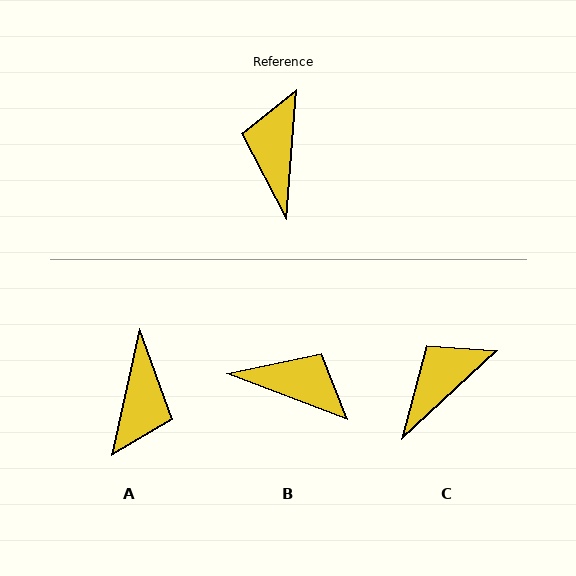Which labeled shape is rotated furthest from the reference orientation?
A, about 172 degrees away.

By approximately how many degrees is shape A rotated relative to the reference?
Approximately 172 degrees counter-clockwise.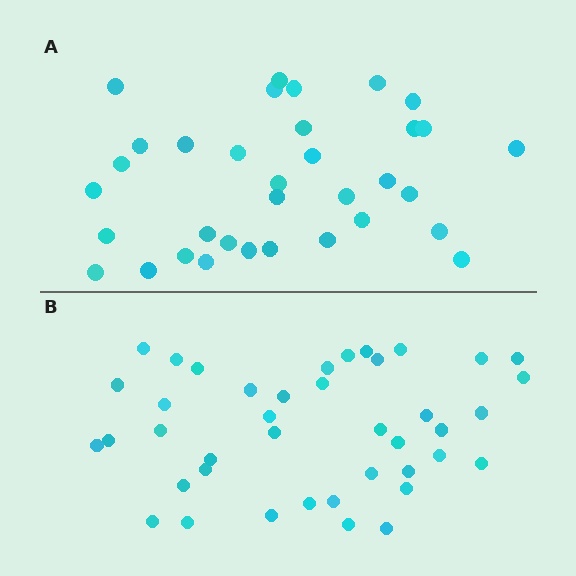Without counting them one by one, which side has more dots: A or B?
Region B (the bottom region) has more dots.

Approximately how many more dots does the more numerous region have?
Region B has roughly 8 or so more dots than region A.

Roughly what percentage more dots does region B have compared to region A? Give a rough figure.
About 20% more.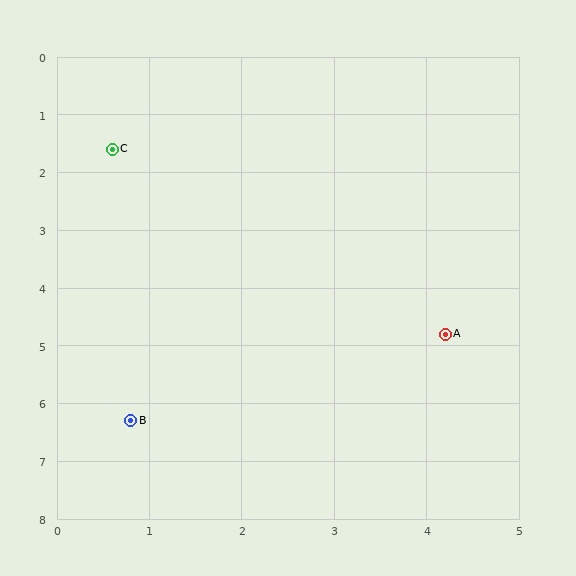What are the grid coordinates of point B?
Point B is at approximately (0.8, 6.3).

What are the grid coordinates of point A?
Point A is at approximately (4.2, 4.8).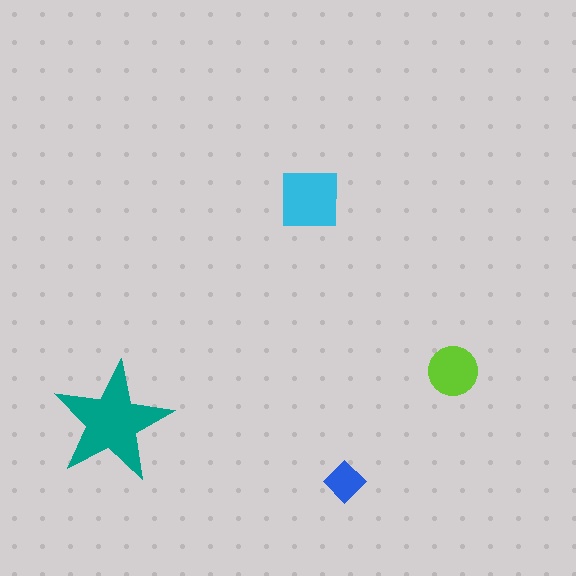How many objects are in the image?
There are 4 objects in the image.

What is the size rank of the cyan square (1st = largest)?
2nd.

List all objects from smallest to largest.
The blue diamond, the lime circle, the cyan square, the teal star.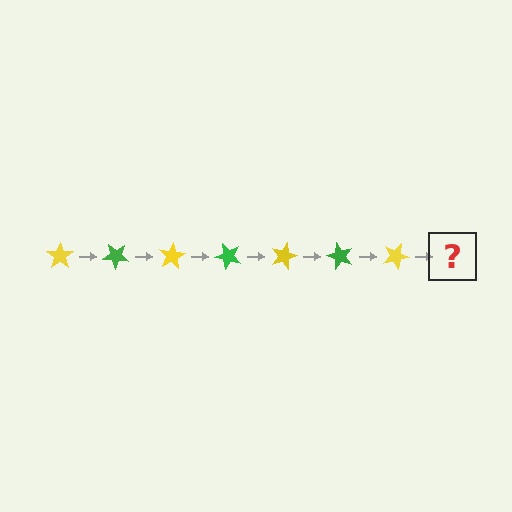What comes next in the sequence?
The next element should be a green star, rotated 280 degrees from the start.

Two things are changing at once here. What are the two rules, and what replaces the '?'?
The two rules are that it rotates 40 degrees each step and the color cycles through yellow and green. The '?' should be a green star, rotated 280 degrees from the start.